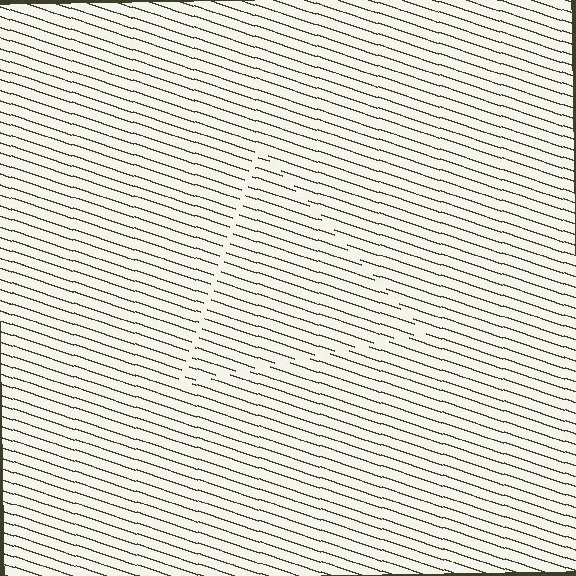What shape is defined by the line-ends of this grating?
An illusory triangle. The interior of the shape contains the same grating, shifted by half a period — the contour is defined by the phase discontinuity where line-ends from the inner and outer gratings abut.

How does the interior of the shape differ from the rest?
The interior of the shape contains the same grating, shifted by half a period — the contour is defined by the phase discontinuity where line-ends from the inner and outer gratings abut.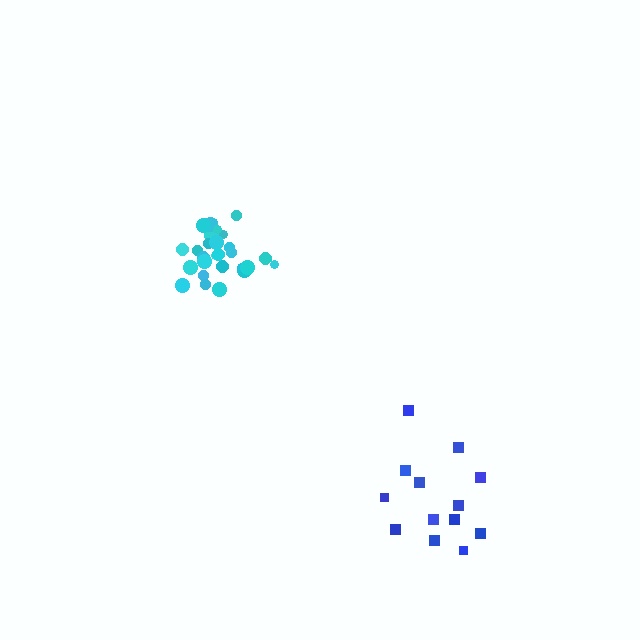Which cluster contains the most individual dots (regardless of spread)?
Cyan (28).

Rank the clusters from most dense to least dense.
cyan, blue.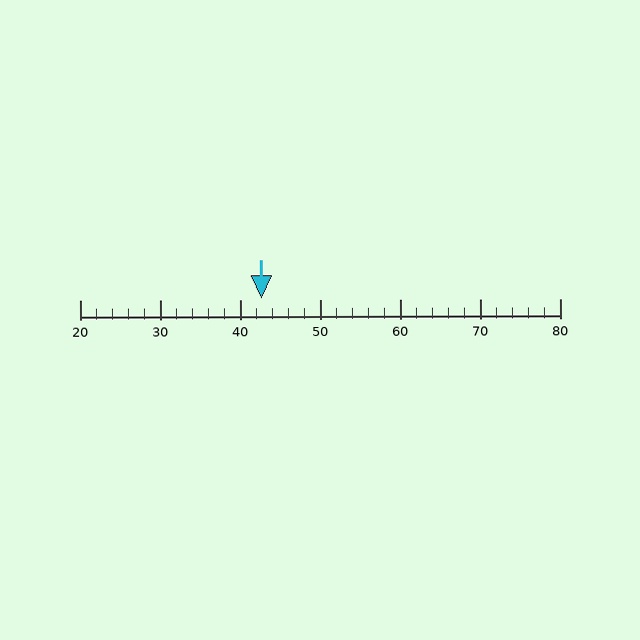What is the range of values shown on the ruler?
The ruler shows values from 20 to 80.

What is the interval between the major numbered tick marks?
The major tick marks are spaced 10 units apart.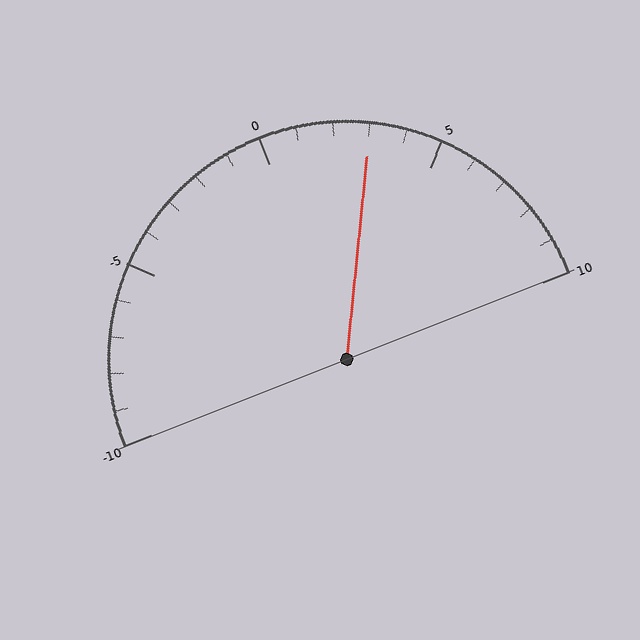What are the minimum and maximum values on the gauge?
The gauge ranges from -10 to 10.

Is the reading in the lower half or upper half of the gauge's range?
The reading is in the upper half of the range (-10 to 10).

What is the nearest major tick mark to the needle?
The nearest major tick mark is 5.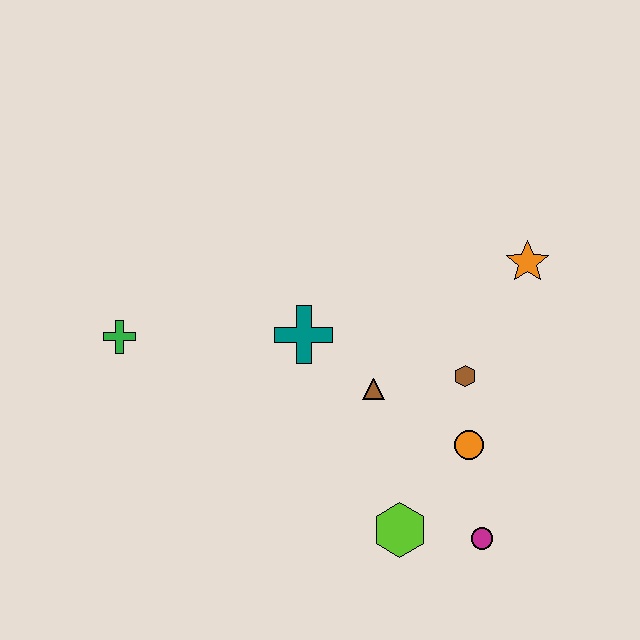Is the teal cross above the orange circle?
Yes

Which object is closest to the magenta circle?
The lime hexagon is closest to the magenta circle.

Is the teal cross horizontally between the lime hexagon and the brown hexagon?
No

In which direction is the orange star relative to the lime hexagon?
The orange star is above the lime hexagon.